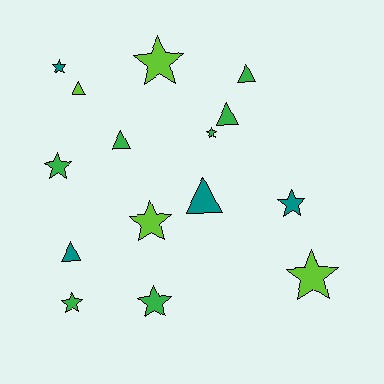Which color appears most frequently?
Green, with 7 objects.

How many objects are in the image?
There are 15 objects.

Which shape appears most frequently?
Star, with 9 objects.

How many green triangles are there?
There are 3 green triangles.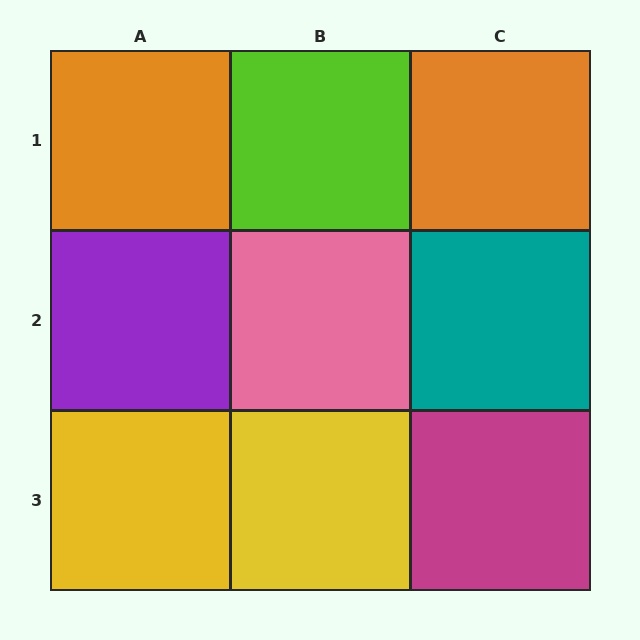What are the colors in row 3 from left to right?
Yellow, yellow, magenta.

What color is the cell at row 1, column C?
Orange.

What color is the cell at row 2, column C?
Teal.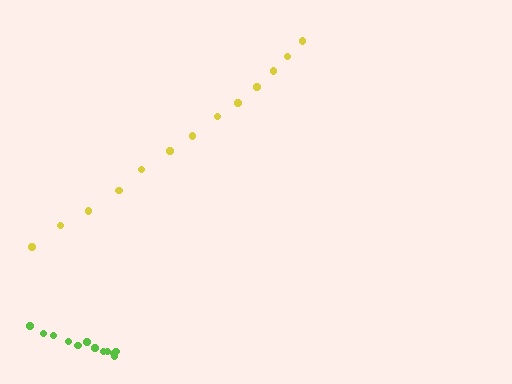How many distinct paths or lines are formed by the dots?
There are 2 distinct paths.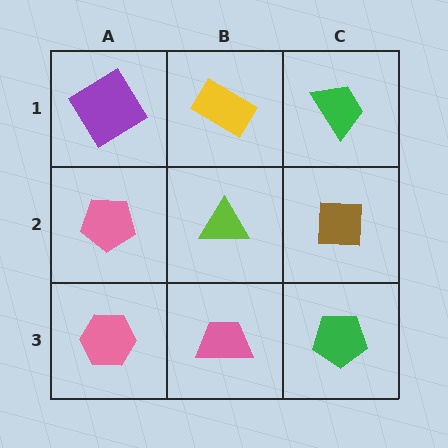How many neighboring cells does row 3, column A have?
2.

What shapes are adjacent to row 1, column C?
A brown square (row 2, column C), a yellow rectangle (row 1, column B).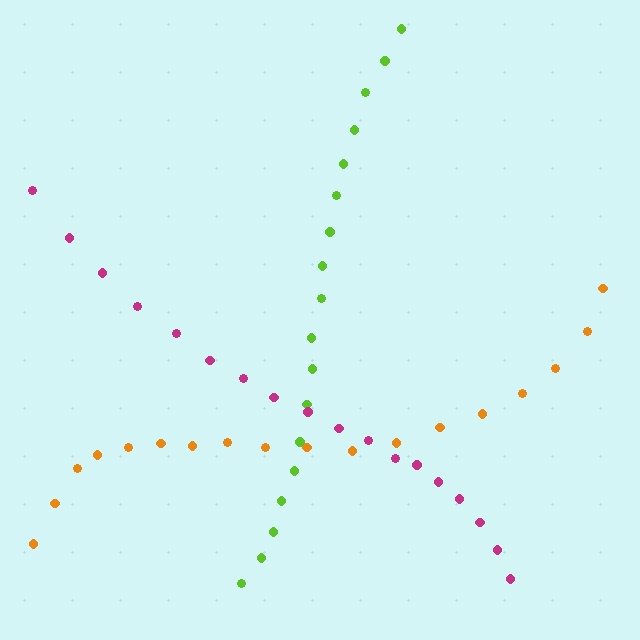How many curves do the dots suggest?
There are 3 distinct paths.